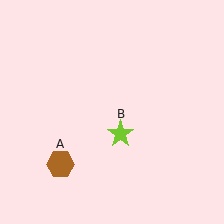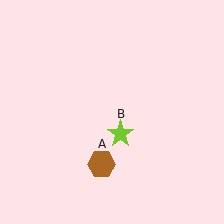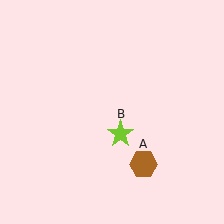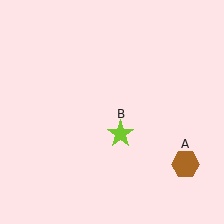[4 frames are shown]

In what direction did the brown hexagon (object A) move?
The brown hexagon (object A) moved right.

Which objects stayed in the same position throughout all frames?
Lime star (object B) remained stationary.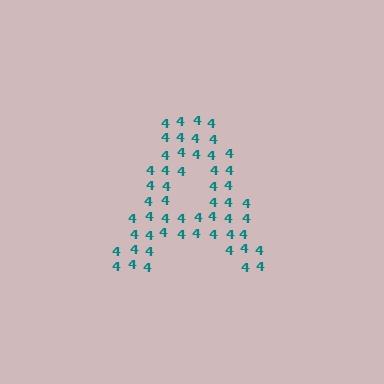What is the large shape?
The large shape is the letter A.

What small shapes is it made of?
It is made of small digit 4's.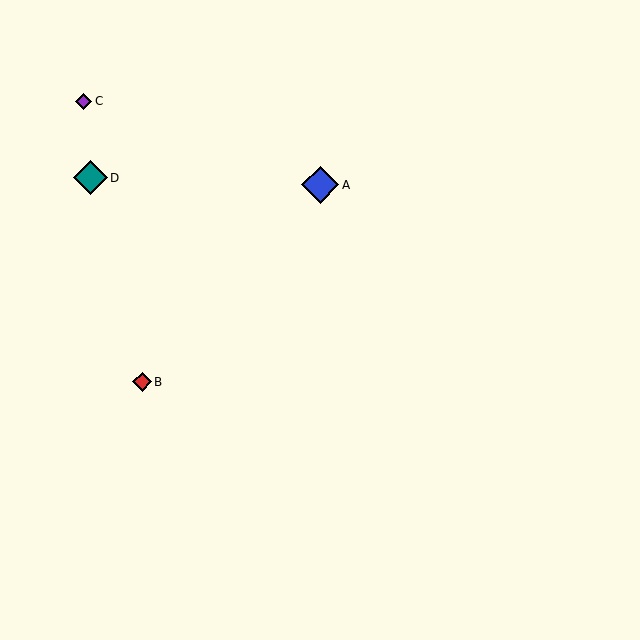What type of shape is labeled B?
Shape B is a red diamond.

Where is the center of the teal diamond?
The center of the teal diamond is at (90, 178).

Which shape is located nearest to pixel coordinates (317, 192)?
The blue diamond (labeled A) at (320, 185) is nearest to that location.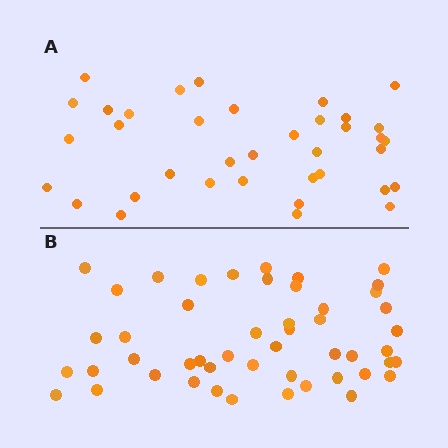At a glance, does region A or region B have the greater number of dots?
Region B (the bottom region) has more dots.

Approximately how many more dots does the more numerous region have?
Region B has roughly 12 or so more dots than region A.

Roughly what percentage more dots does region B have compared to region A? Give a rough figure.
About 30% more.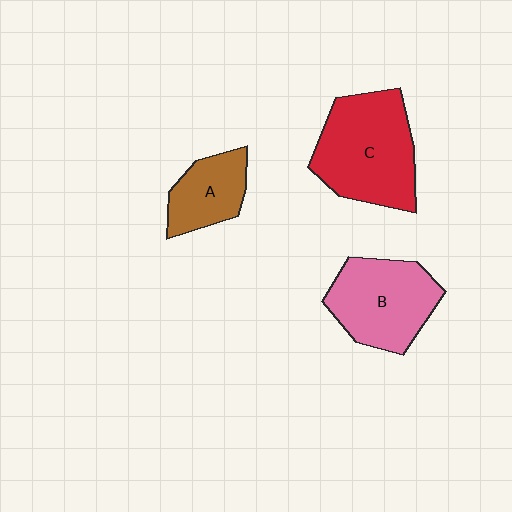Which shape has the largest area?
Shape C (red).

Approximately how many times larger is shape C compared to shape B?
Approximately 1.2 times.